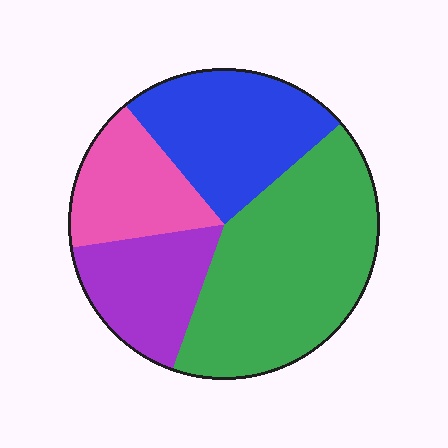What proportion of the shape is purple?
Purple takes up about one sixth (1/6) of the shape.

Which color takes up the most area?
Green, at roughly 40%.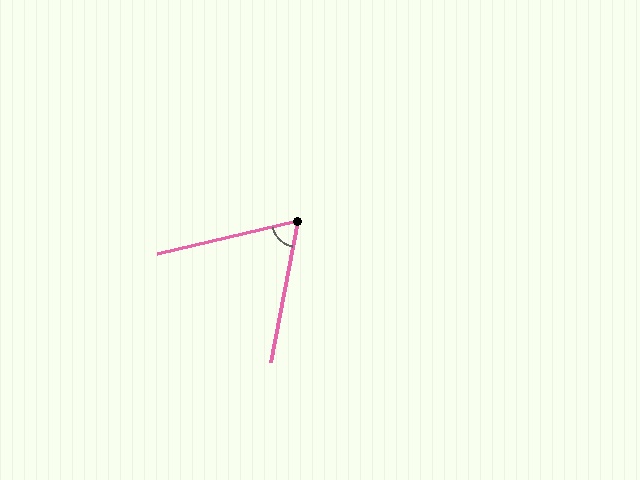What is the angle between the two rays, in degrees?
Approximately 66 degrees.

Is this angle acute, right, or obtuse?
It is acute.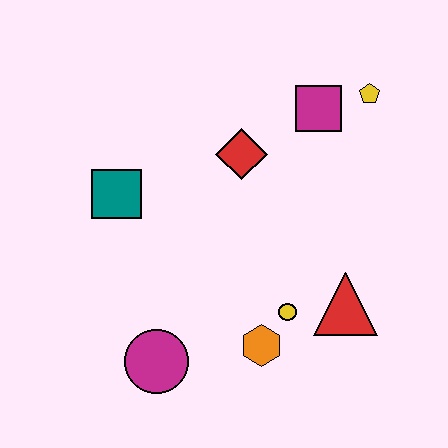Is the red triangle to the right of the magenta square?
Yes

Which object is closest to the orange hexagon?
The yellow circle is closest to the orange hexagon.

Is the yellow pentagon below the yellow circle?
No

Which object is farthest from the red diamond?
The magenta circle is farthest from the red diamond.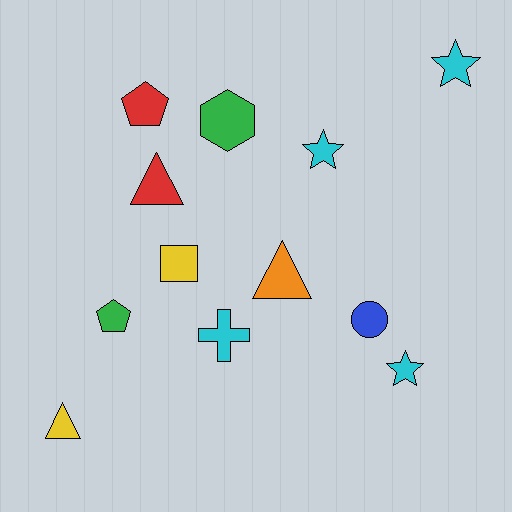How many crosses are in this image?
There is 1 cross.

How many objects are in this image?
There are 12 objects.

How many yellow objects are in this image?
There are 2 yellow objects.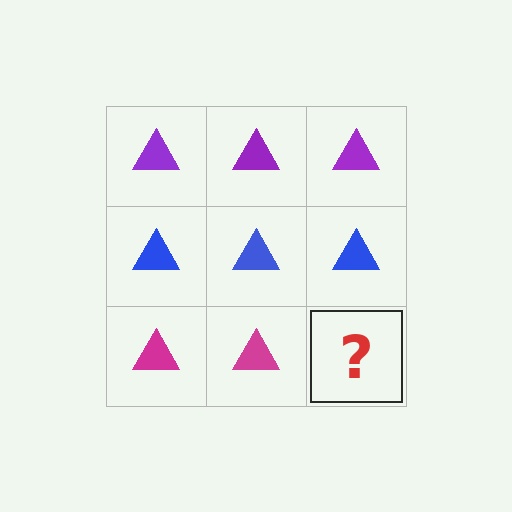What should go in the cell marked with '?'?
The missing cell should contain a magenta triangle.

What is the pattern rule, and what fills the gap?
The rule is that each row has a consistent color. The gap should be filled with a magenta triangle.